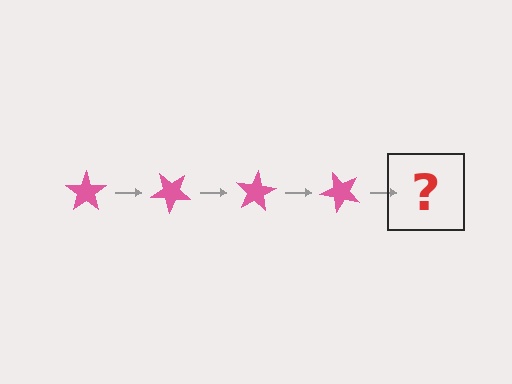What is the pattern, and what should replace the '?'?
The pattern is that the star rotates 40 degrees each step. The '?' should be a pink star rotated 160 degrees.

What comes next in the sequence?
The next element should be a pink star rotated 160 degrees.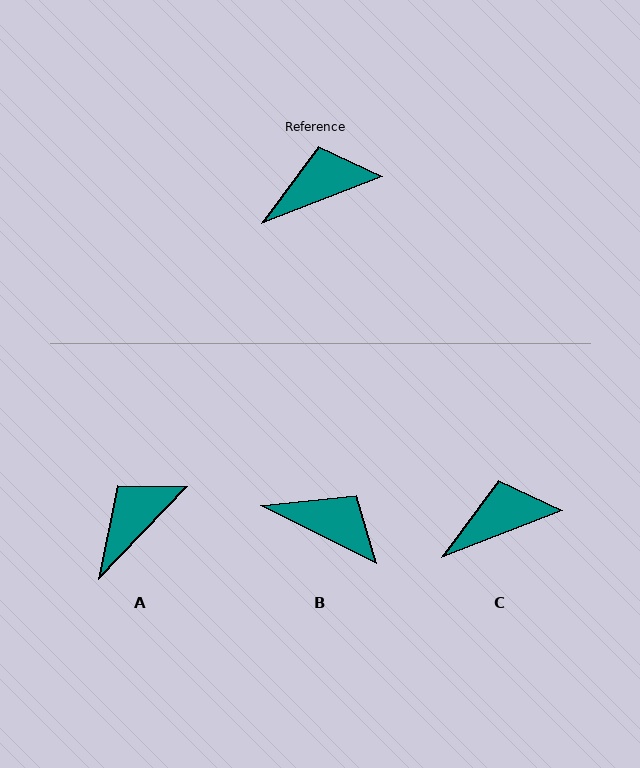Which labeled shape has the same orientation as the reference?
C.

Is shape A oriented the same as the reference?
No, it is off by about 25 degrees.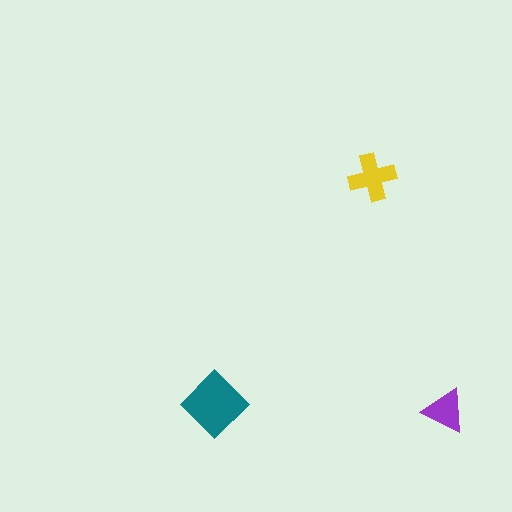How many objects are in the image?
There are 3 objects in the image.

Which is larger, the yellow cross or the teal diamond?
The teal diamond.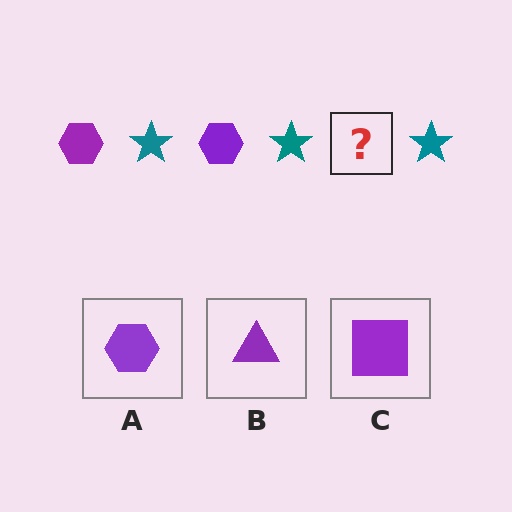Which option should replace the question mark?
Option A.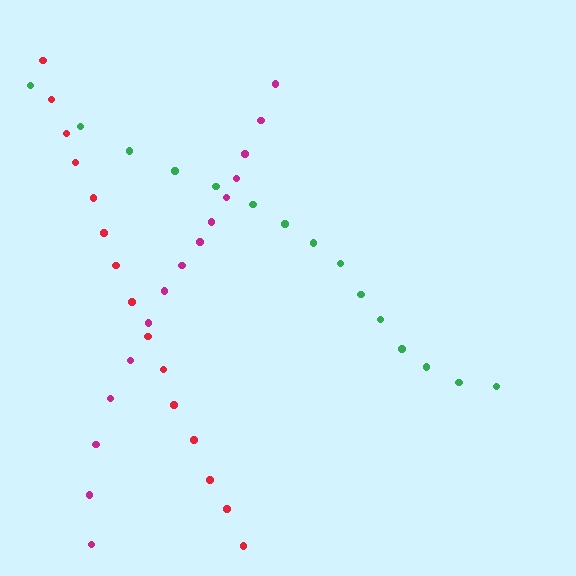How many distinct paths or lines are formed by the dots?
There are 3 distinct paths.